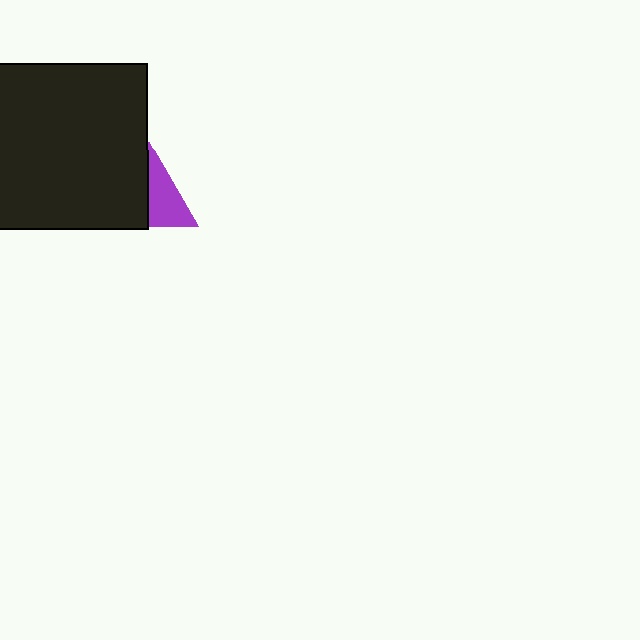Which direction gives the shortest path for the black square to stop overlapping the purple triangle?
Moving left gives the shortest separation.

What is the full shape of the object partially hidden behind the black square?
The partially hidden object is a purple triangle.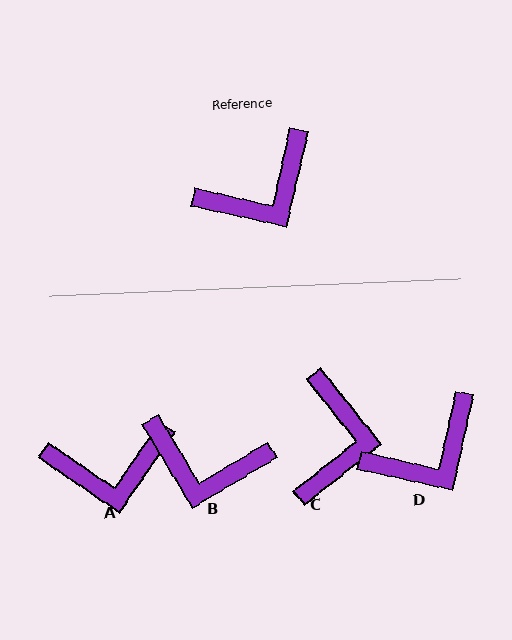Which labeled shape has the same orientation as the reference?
D.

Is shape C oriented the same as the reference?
No, it is off by about 51 degrees.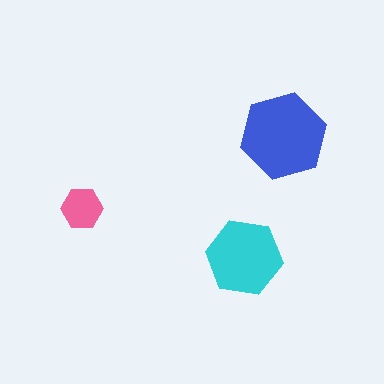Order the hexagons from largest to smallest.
the blue one, the cyan one, the pink one.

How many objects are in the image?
There are 3 objects in the image.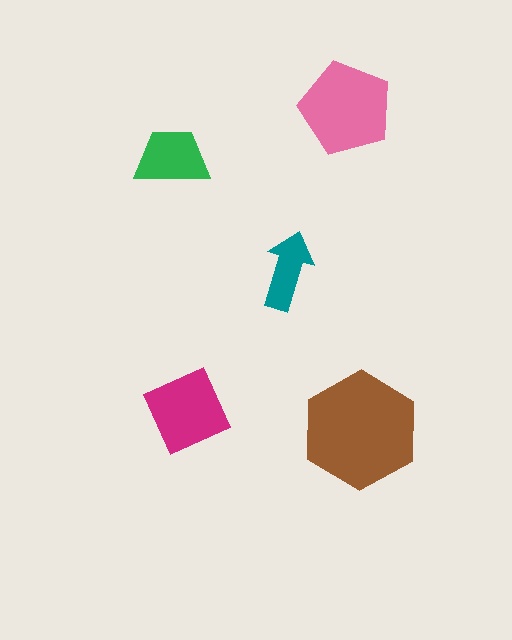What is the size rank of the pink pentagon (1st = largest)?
2nd.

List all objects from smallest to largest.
The teal arrow, the green trapezoid, the magenta square, the pink pentagon, the brown hexagon.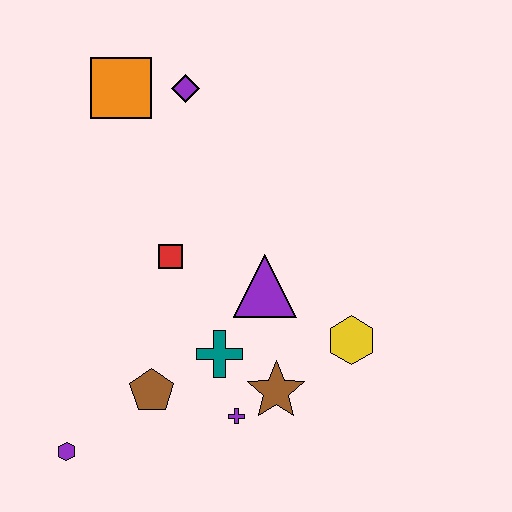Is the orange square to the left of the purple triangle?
Yes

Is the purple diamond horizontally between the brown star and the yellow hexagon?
No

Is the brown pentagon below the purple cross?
No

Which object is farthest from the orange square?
The purple hexagon is farthest from the orange square.